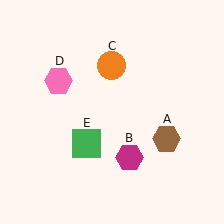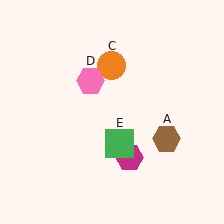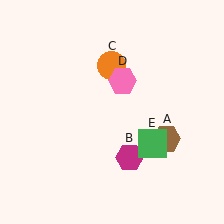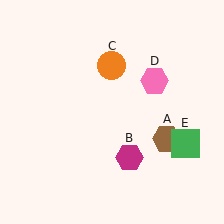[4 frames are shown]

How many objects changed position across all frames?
2 objects changed position: pink hexagon (object D), green square (object E).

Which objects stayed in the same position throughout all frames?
Brown hexagon (object A) and magenta hexagon (object B) and orange circle (object C) remained stationary.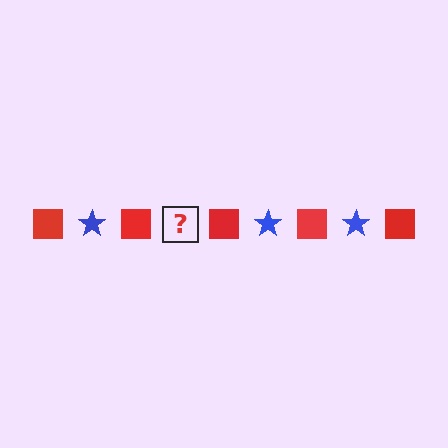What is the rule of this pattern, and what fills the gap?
The rule is that the pattern alternates between red square and blue star. The gap should be filled with a blue star.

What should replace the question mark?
The question mark should be replaced with a blue star.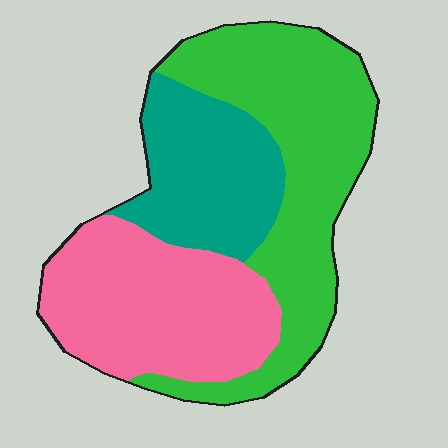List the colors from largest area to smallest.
From largest to smallest: green, pink, teal.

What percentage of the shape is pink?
Pink takes up about one third (1/3) of the shape.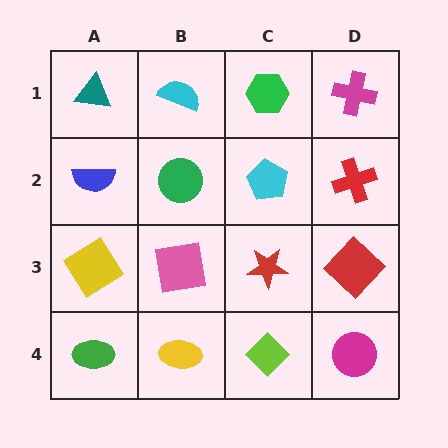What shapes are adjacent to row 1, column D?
A red cross (row 2, column D), a green hexagon (row 1, column C).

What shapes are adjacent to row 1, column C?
A cyan pentagon (row 2, column C), a cyan semicircle (row 1, column B), a magenta cross (row 1, column D).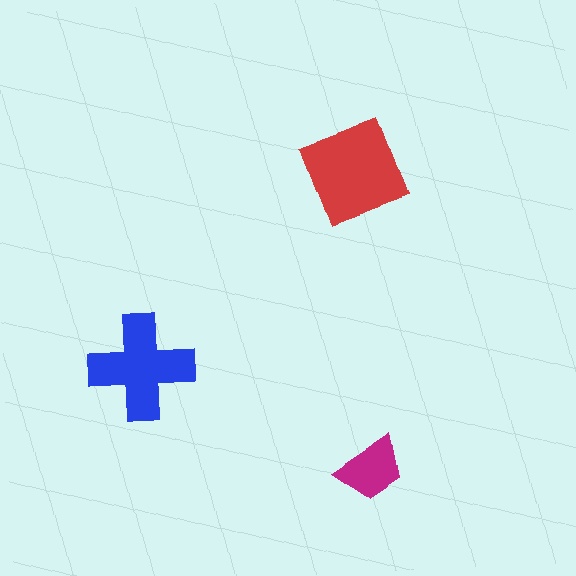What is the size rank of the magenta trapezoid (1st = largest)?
3rd.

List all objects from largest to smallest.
The red diamond, the blue cross, the magenta trapezoid.